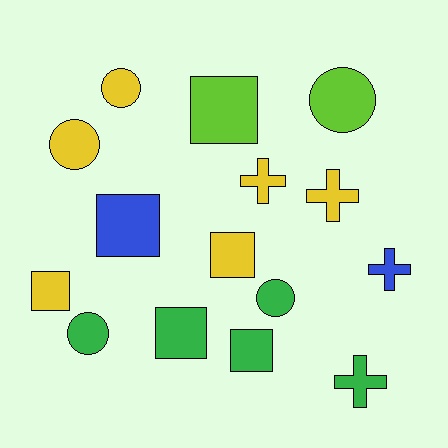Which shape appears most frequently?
Square, with 6 objects.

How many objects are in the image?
There are 15 objects.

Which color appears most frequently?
Yellow, with 6 objects.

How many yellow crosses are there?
There are 2 yellow crosses.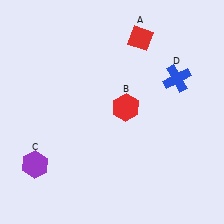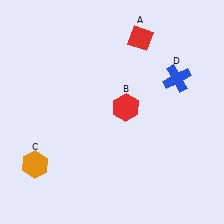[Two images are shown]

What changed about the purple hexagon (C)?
In Image 1, C is purple. In Image 2, it changed to orange.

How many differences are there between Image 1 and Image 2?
There is 1 difference between the two images.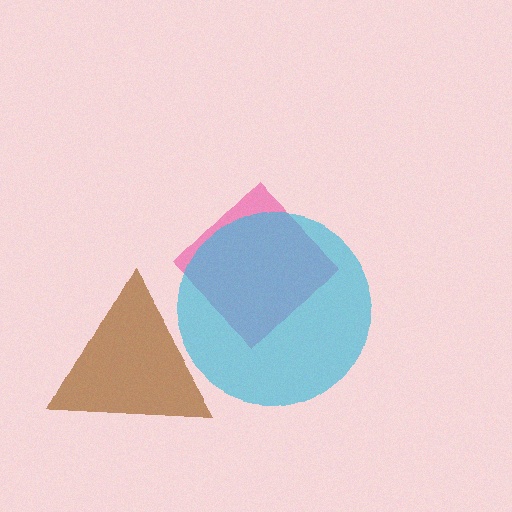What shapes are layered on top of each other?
The layered shapes are: a pink diamond, a cyan circle, a brown triangle.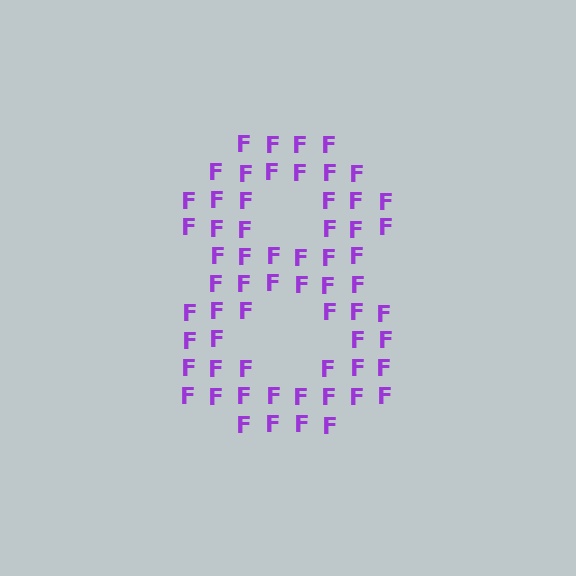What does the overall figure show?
The overall figure shows the digit 8.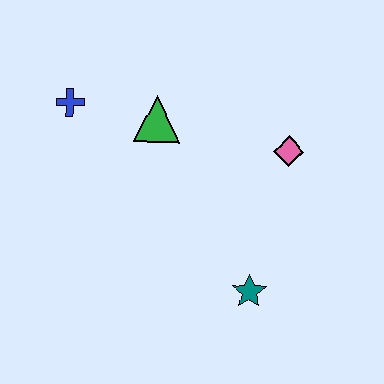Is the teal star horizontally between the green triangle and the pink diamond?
Yes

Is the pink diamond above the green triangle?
No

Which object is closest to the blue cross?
The green triangle is closest to the blue cross.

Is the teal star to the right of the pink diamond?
No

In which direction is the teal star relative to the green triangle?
The teal star is below the green triangle.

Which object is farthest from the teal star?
The blue cross is farthest from the teal star.